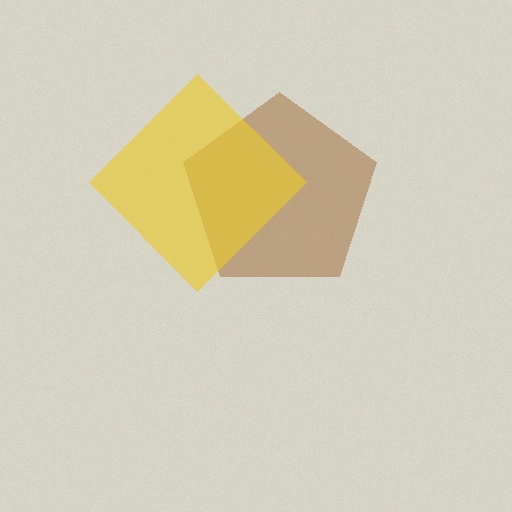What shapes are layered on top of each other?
The layered shapes are: a brown pentagon, a yellow diamond.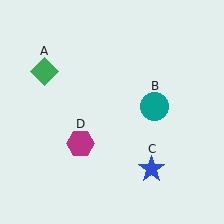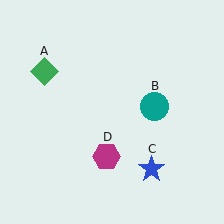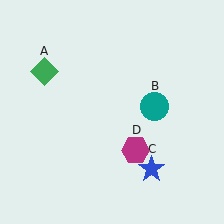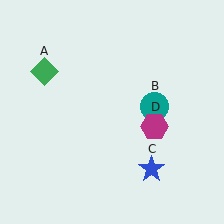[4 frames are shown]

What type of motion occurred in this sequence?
The magenta hexagon (object D) rotated counterclockwise around the center of the scene.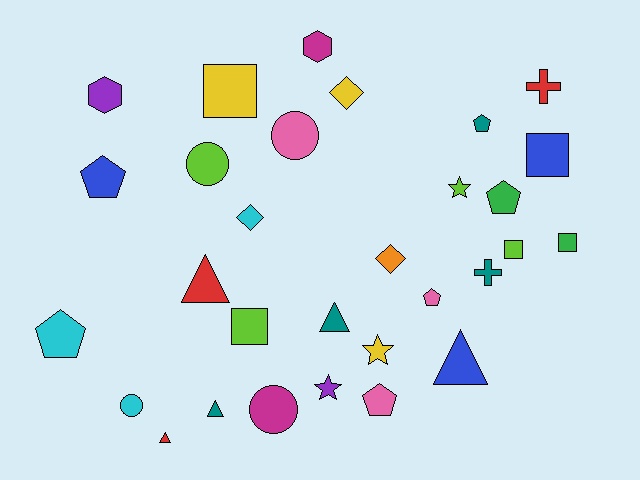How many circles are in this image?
There are 4 circles.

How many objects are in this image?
There are 30 objects.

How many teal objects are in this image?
There are 4 teal objects.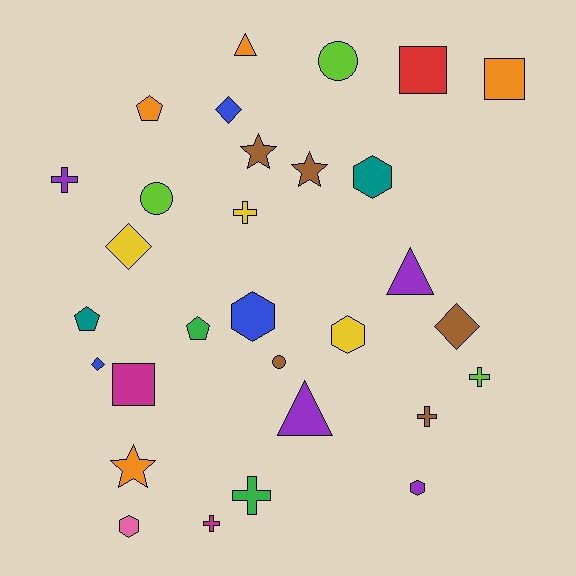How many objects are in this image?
There are 30 objects.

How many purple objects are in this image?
There are 4 purple objects.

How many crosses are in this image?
There are 6 crosses.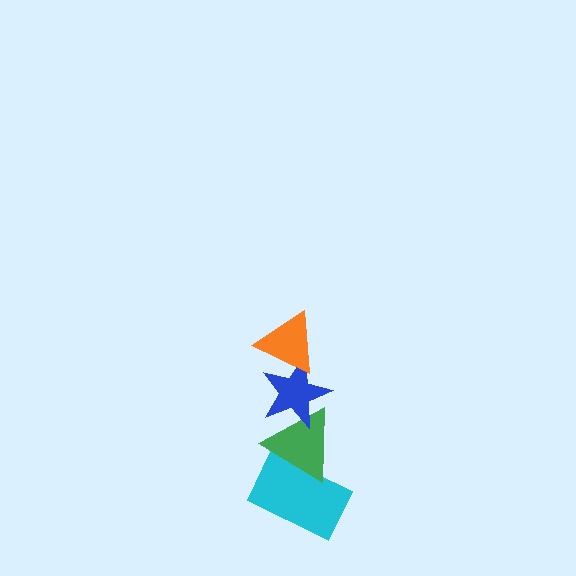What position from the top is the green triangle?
The green triangle is 3rd from the top.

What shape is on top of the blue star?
The orange triangle is on top of the blue star.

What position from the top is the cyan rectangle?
The cyan rectangle is 4th from the top.